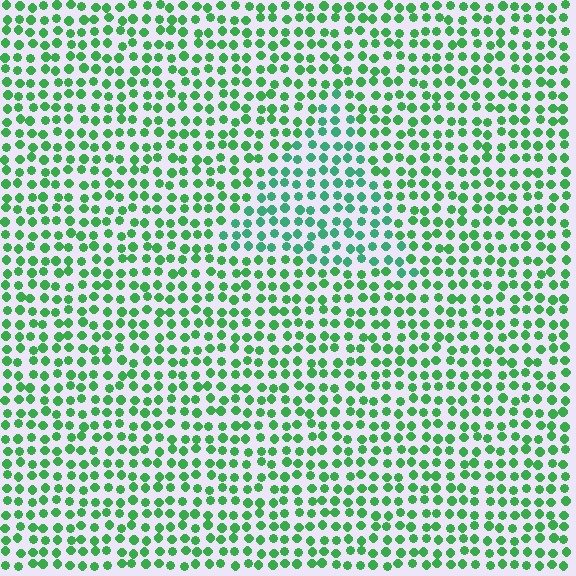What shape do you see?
I see a triangle.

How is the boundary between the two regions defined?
The boundary is defined purely by a slight shift in hue (about 24 degrees). Spacing, size, and orientation are identical on both sides.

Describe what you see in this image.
The image is filled with small green elements in a uniform arrangement. A triangle-shaped region is visible where the elements are tinted to a slightly different hue, forming a subtle color boundary.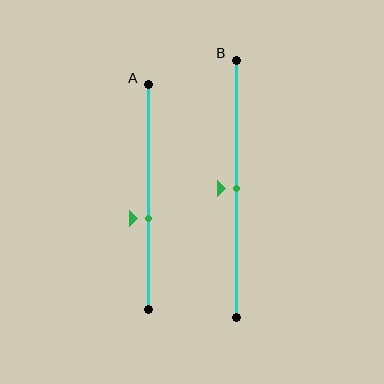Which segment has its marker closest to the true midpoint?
Segment B has its marker closest to the true midpoint.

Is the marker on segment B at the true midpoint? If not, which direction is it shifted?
Yes, the marker on segment B is at the true midpoint.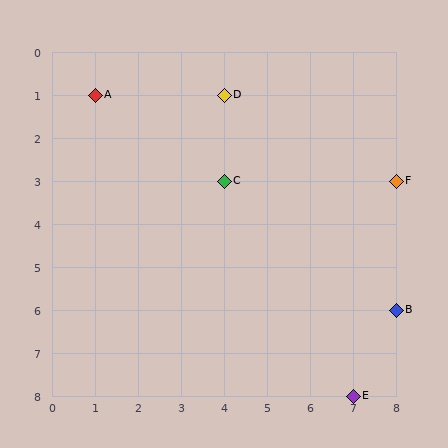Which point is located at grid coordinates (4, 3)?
Point C is at (4, 3).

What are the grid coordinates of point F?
Point F is at grid coordinates (8, 3).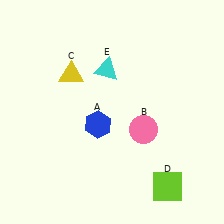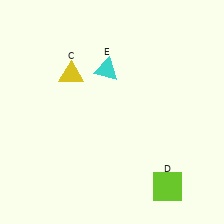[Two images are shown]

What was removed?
The pink circle (B), the blue hexagon (A) were removed in Image 2.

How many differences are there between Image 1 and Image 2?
There are 2 differences between the two images.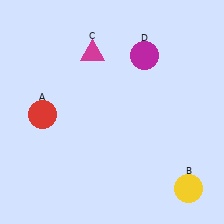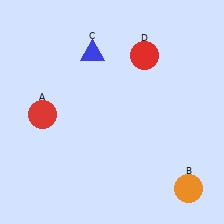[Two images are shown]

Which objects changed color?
B changed from yellow to orange. C changed from magenta to blue. D changed from magenta to red.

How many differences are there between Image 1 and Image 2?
There are 3 differences between the two images.